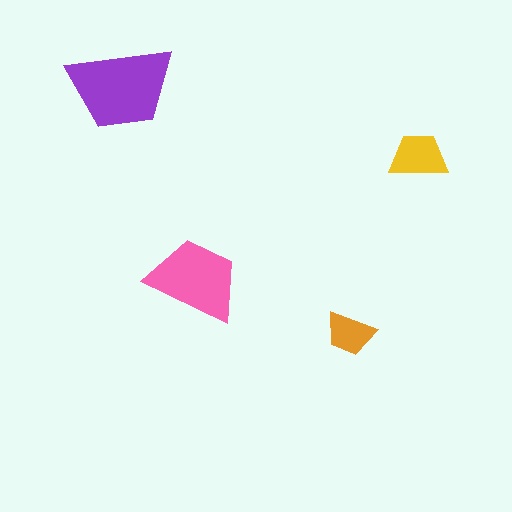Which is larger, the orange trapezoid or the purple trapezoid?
The purple one.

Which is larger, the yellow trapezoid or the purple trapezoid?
The purple one.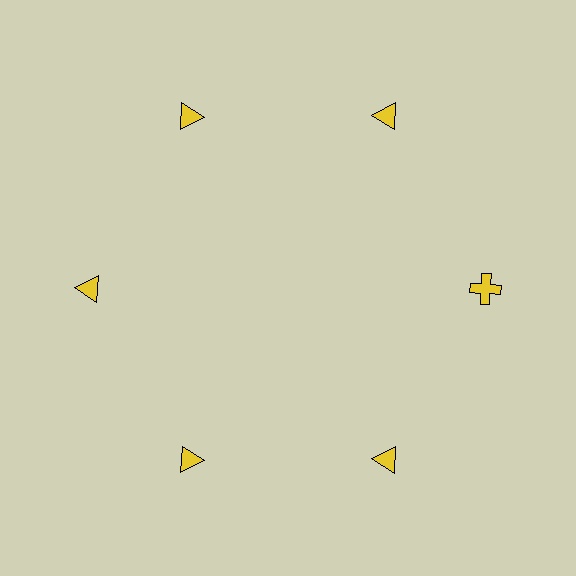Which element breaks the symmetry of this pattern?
The yellow cross at roughly the 3 o'clock position breaks the symmetry. All other shapes are yellow triangles.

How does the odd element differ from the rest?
It has a different shape: cross instead of triangle.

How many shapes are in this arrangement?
There are 6 shapes arranged in a ring pattern.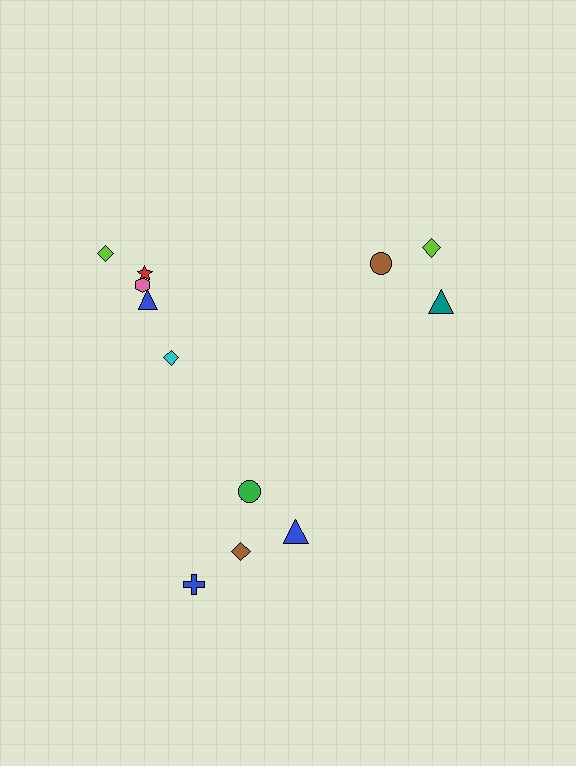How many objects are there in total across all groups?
There are 12 objects.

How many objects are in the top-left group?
There are 5 objects.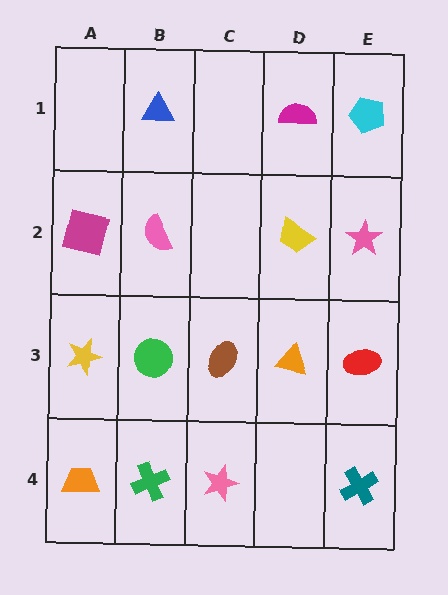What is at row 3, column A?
A yellow star.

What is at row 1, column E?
A cyan pentagon.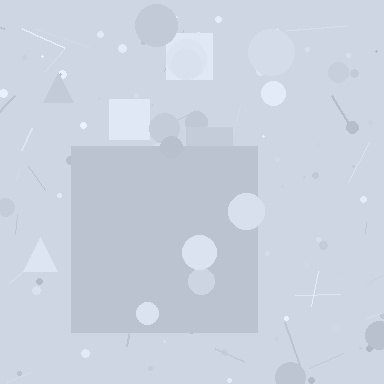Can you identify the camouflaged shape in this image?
The camouflaged shape is a square.